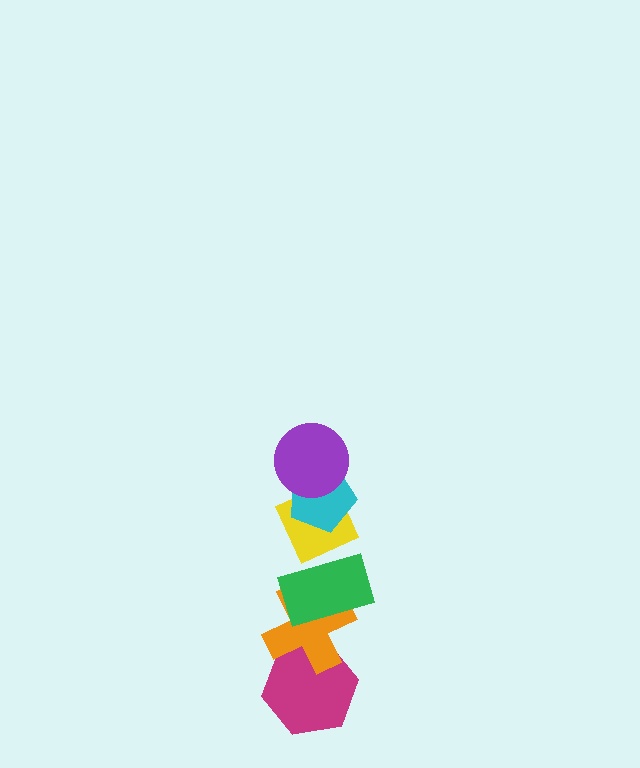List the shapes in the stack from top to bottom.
From top to bottom: the purple circle, the cyan pentagon, the yellow diamond, the green rectangle, the orange cross, the magenta hexagon.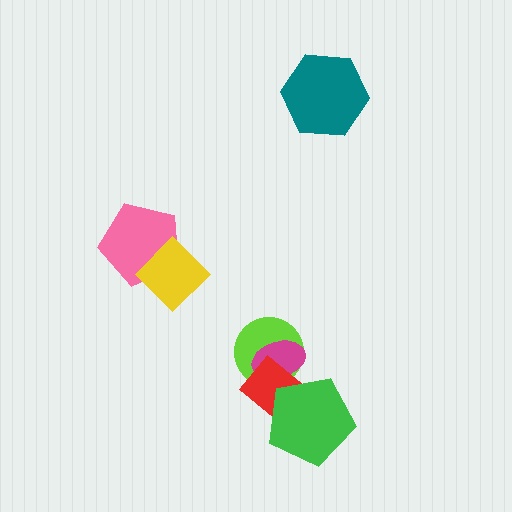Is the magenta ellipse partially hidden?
Yes, it is partially covered by another shape.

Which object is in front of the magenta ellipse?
The red diamond is in front of the magenta ellipse.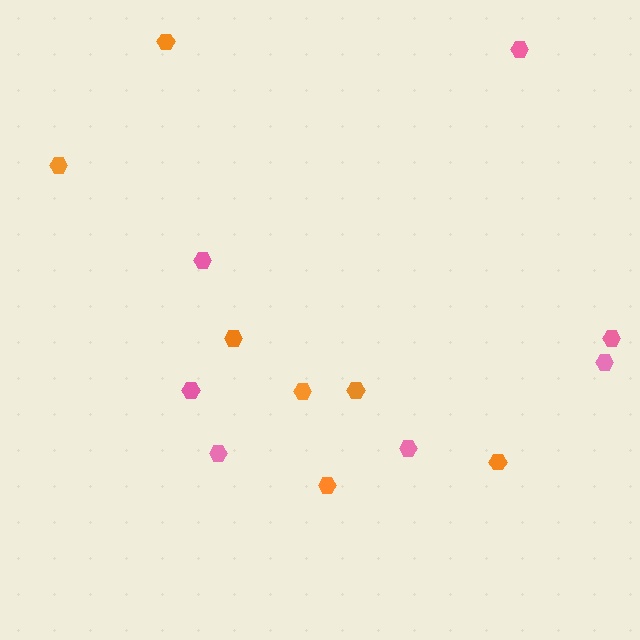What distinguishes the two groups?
There are 2 groups: one group of orange hexagons (7) and one group of pink hexagons (7).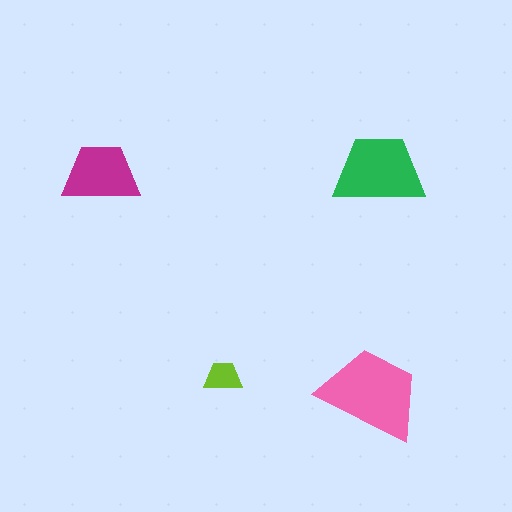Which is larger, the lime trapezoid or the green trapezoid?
The green one.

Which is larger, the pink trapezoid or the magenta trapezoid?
The pink one.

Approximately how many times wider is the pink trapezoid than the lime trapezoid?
About 2.5 times wider.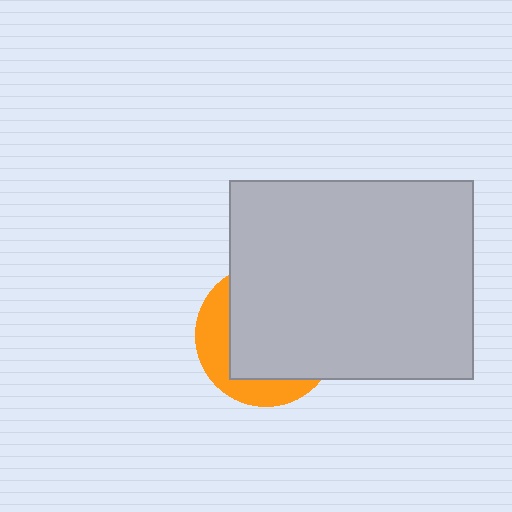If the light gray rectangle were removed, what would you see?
You would see the complete orange circle.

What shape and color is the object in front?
The object in front is a light gray rectangle.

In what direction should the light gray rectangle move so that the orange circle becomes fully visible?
The light gray rectangle should move toward the upper-right. That is the shortest direction to clear the overlap and leave the orange circle fully visible.